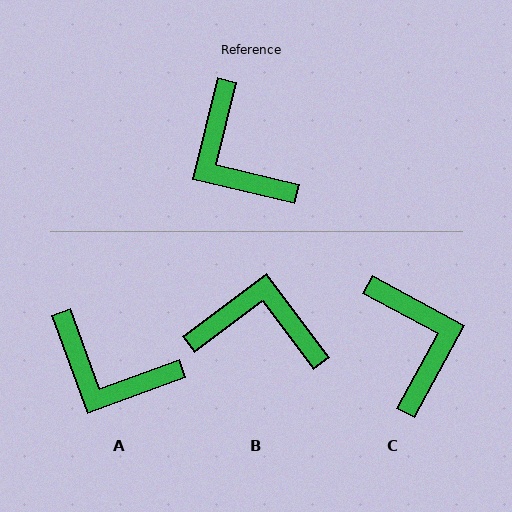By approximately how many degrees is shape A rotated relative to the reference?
Approximately 34 degrees counter-clockwise.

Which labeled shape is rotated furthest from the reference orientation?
C, about 165 degrees away.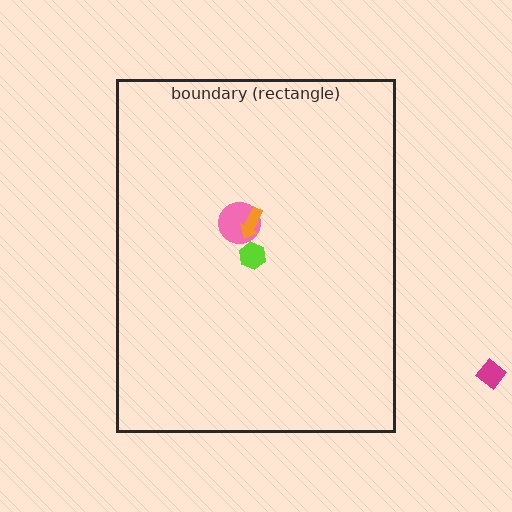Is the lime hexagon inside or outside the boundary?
Inside.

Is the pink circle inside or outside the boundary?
Inside.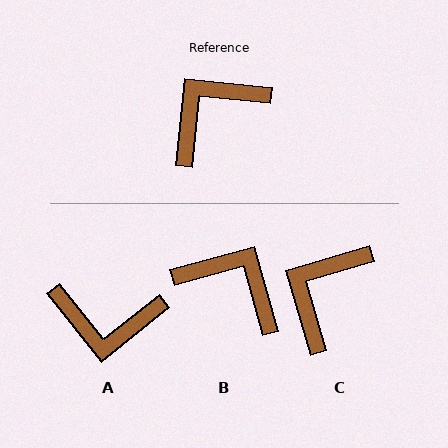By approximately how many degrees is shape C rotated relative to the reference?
Approximately 22 degrees counter-clockwise.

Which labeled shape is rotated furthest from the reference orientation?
A, about 135 degrees away.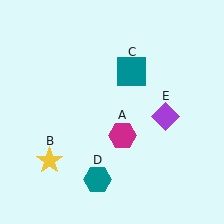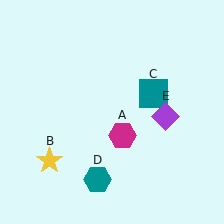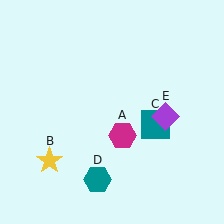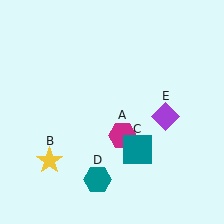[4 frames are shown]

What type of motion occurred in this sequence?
The teal square (object C) rotated clockwise around the center of the scene.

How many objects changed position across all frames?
1 object changed position: teal square (object C).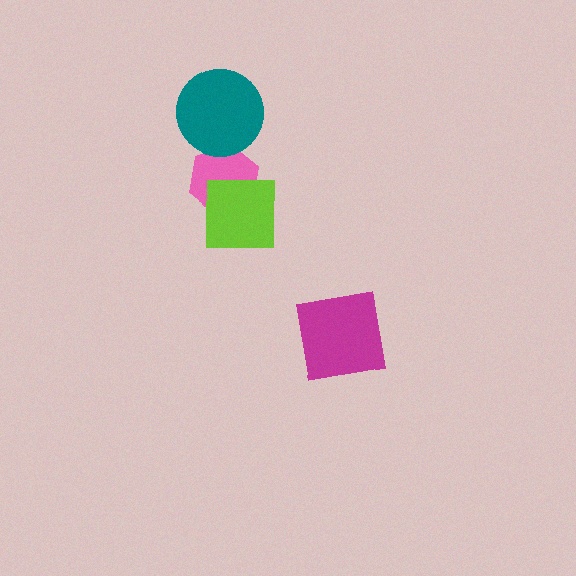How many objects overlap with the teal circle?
1 object overlaps with the teal circle.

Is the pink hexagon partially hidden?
Yes, it is partially covered by another shape.